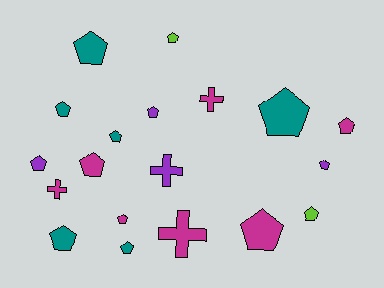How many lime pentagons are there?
There are 2 lime pentagons.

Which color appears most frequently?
Magenta, with 7 objects.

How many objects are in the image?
There are 19 objects.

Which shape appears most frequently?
Pentagon, with 15 objects.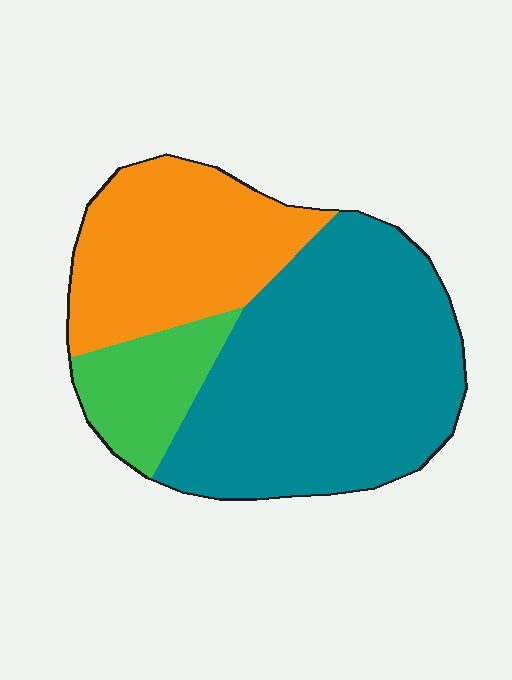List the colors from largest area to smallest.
From largest to smallest: teal, orange, green.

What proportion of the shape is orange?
Orange takes up about one third (1/3) of the shape.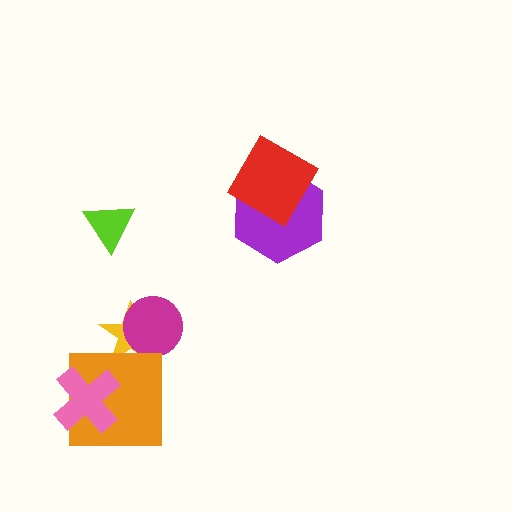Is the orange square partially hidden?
Yes, it is partially covered by another shape.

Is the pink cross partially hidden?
No, no other shape covers it.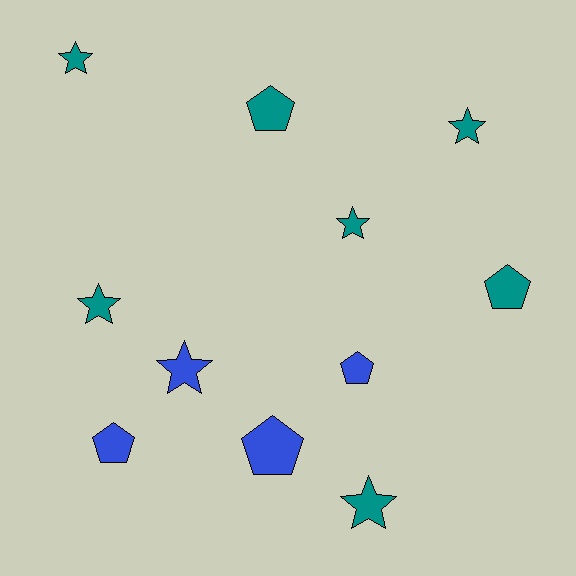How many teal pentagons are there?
There are 2 teal pentagons.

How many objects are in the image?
There are 11 objects.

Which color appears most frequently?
Teal, with 7 objects.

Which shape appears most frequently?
Star, with 6 objects.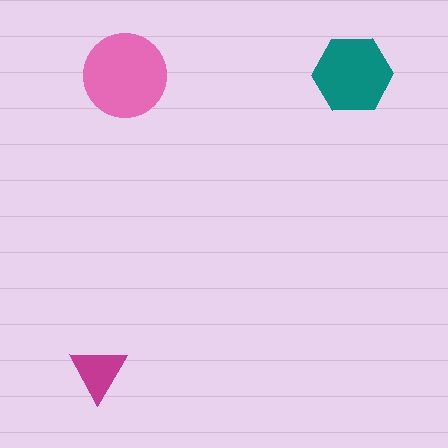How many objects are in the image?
There are 3 objects in the image.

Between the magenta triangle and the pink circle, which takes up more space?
The pink circle.